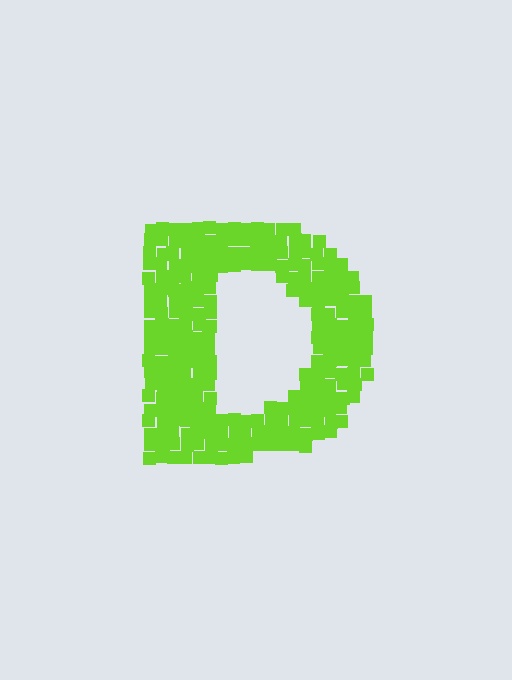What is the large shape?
The large shape is the letter D.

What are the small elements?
The small elements are squares.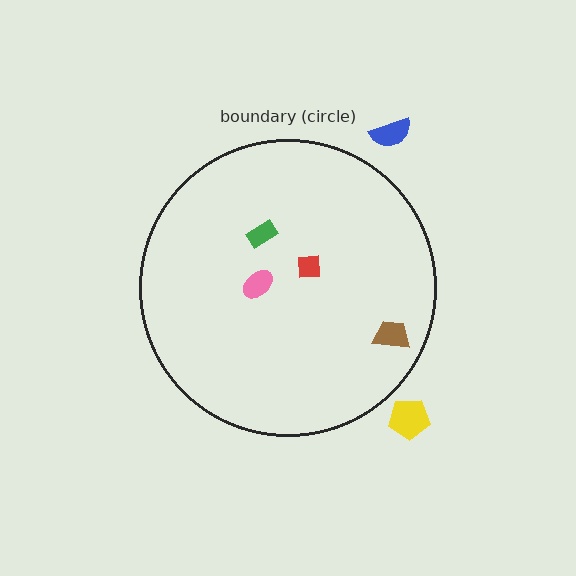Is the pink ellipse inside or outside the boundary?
Inside.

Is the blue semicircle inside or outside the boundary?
Outside.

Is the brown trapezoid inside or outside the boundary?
Inside.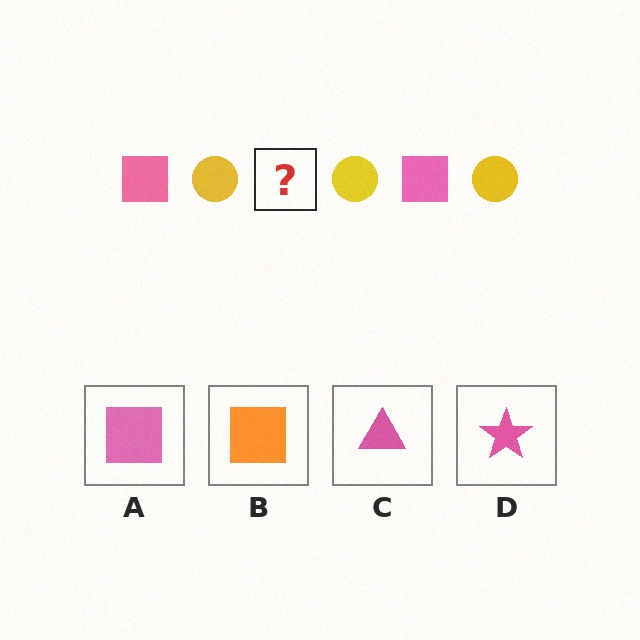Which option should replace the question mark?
Option A.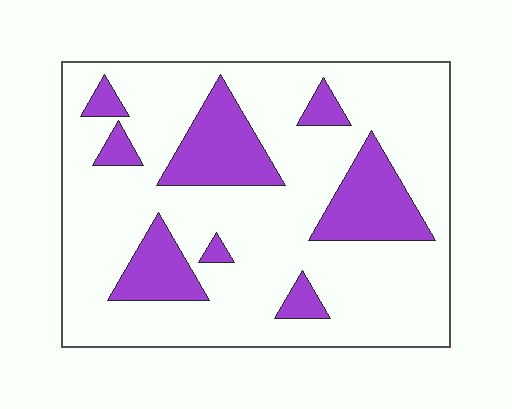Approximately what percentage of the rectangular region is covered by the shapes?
Approximately 20%.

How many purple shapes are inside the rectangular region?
8.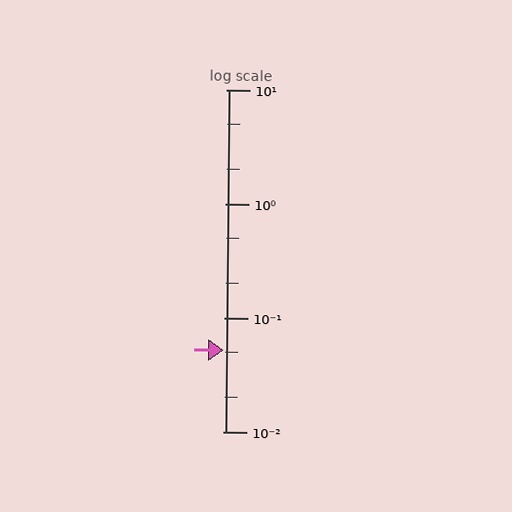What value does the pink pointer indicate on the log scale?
The pointer indicates approximately 0.052.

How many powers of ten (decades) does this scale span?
The scale spans 3 decades, from 0.01 to 10.